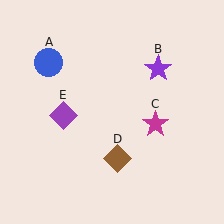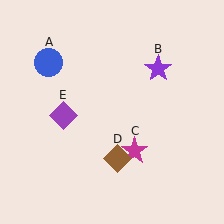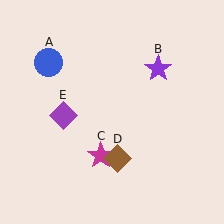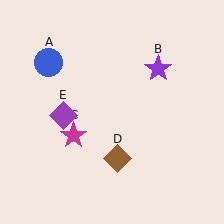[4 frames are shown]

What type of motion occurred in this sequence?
The magenta star (object C) rotated clockwise around the center of the scene.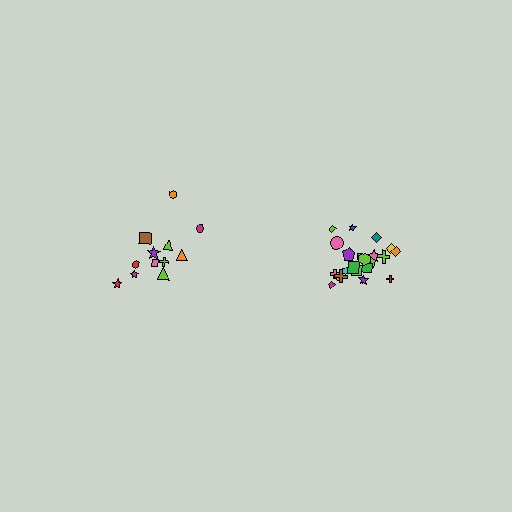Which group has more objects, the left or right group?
The right group.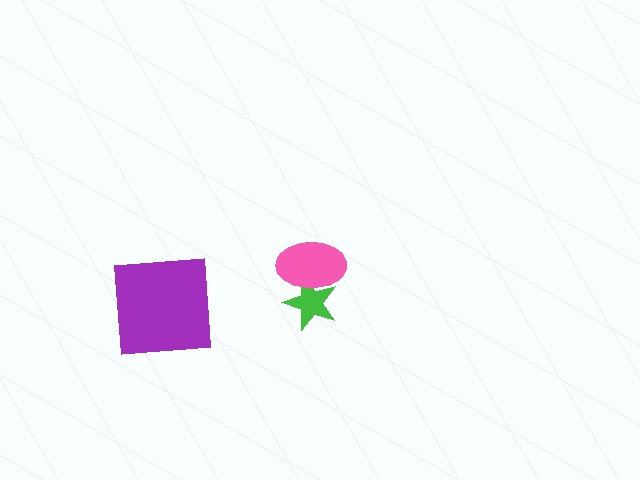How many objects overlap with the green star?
1 object overlaps with the green star.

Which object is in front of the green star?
The pink ellipse is in front of the green star.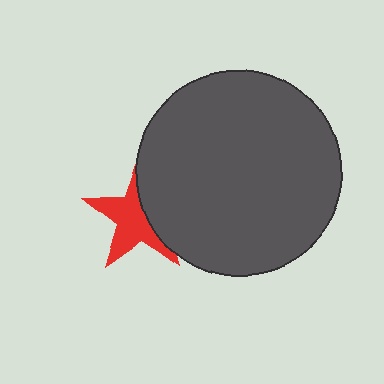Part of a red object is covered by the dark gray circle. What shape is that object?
It is a star.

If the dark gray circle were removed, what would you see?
You would see the complete red star.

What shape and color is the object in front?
The object in front is a dark gray circle.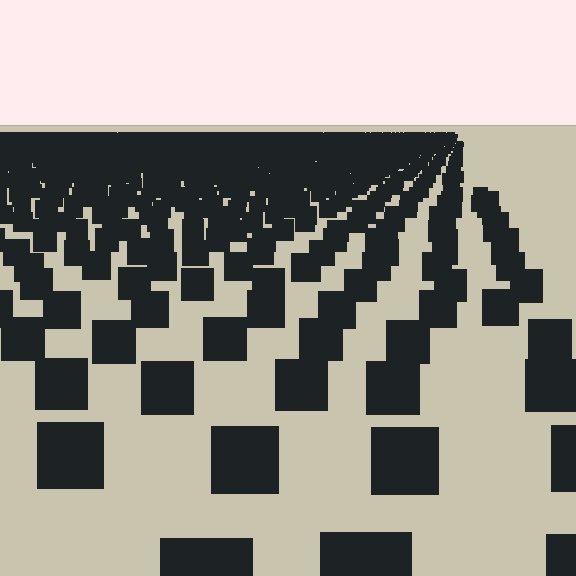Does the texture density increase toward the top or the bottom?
Density increases toward the top.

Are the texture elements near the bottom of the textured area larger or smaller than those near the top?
Larger. Near the bottom, elements are closer to the viewer and appear at a bigger on-screen size.